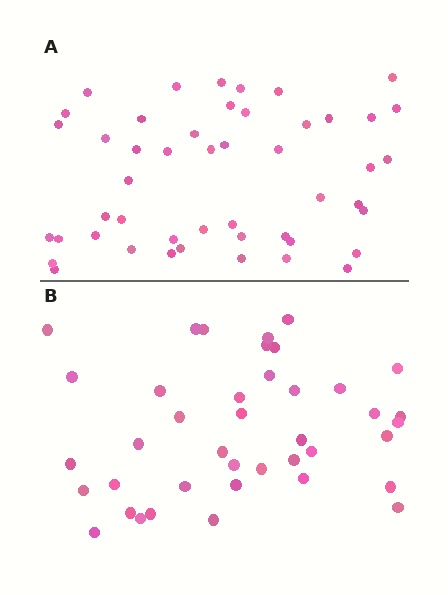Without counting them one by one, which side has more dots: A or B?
Region A (the top region) has more dots.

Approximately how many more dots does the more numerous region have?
Region A has roughly 8 or so more dots than region B.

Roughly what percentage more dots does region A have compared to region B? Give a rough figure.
About 20% more.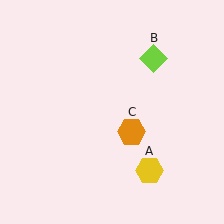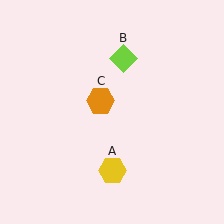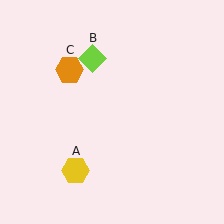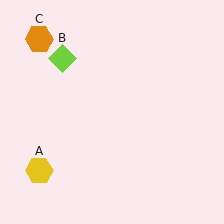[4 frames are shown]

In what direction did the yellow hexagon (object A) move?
The yellow hexagon (object A) moved left.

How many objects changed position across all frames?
3 objects changed position: yellow hexagon (object A), lime diamond (object B), orange hexagon (object C).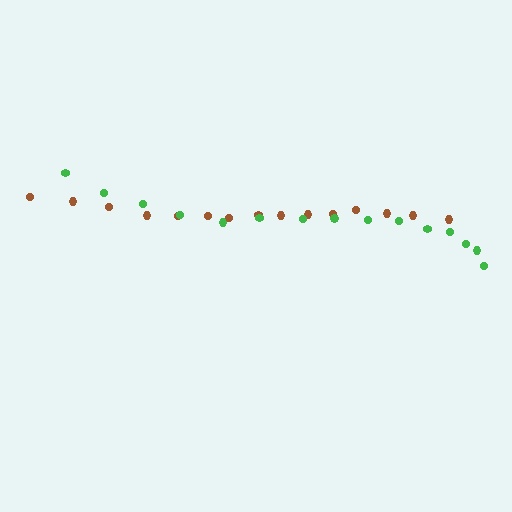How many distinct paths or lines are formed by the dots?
There are 2 distinct paths.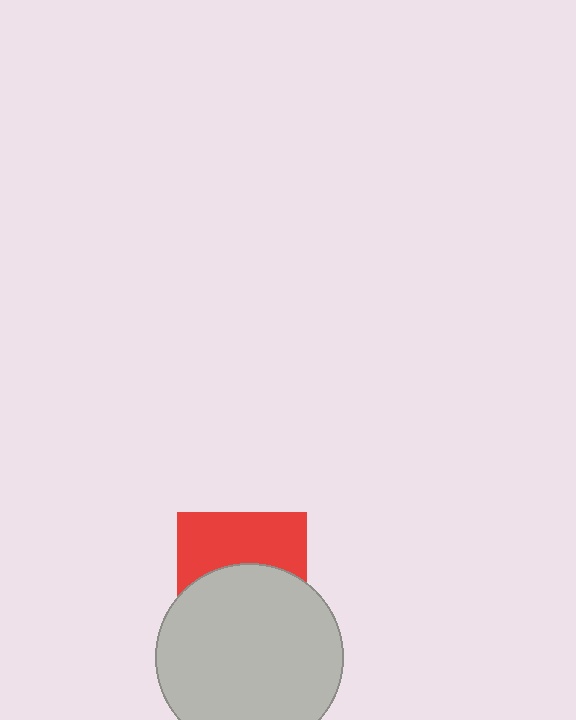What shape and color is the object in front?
The object in front is a light gray circle.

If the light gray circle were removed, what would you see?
You would see the complete red square.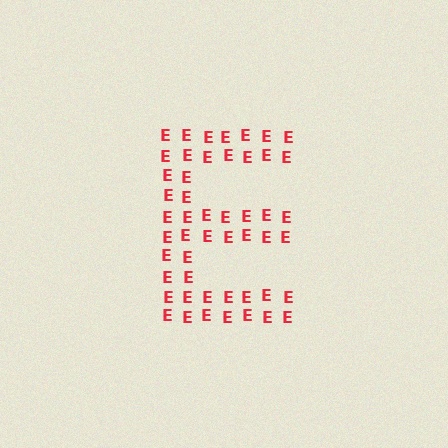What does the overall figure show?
The overall figure shows the letter E.